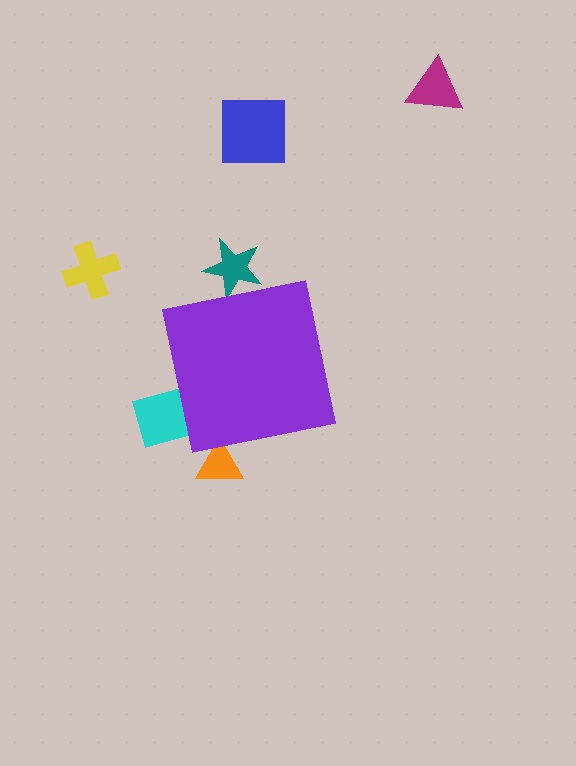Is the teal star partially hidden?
Yes, the teal star is partially hidden behind the purple square.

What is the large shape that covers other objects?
A purple square.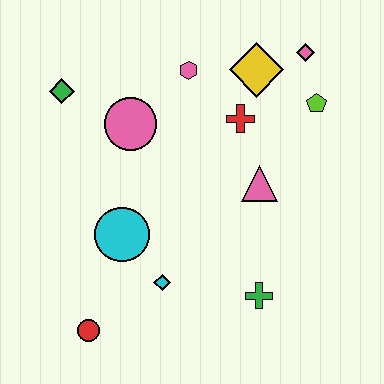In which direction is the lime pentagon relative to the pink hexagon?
The lime pentagon is to the right of the pink hexagon.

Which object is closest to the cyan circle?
The cyan diamond is closest to the cyan circle.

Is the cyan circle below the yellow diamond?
Yes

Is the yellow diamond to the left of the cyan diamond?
No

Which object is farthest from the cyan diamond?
The pink diamond is farthest from the cyan diamond.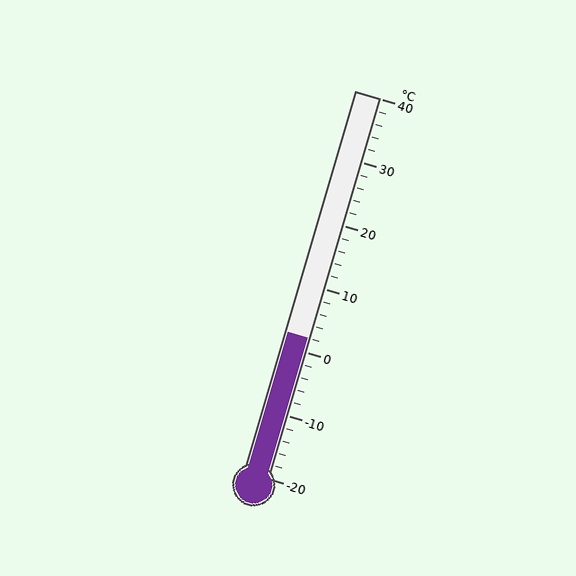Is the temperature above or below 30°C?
The temperature is below 30°C.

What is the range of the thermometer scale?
The thermometer scale ranges from -20°C to 40°C.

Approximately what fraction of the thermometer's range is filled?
The thermometer is filled to approximately 35% of its range.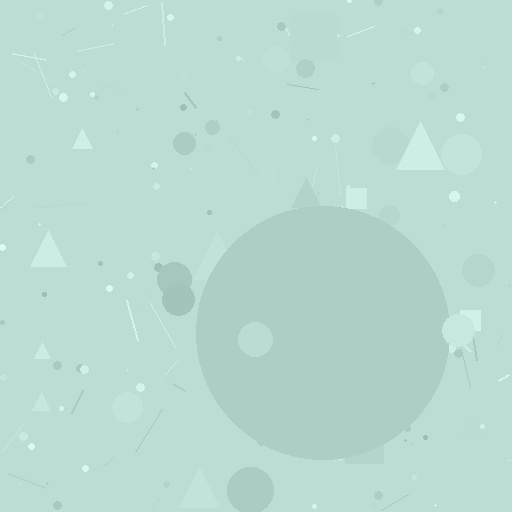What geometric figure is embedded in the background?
A circle is embedded in the background.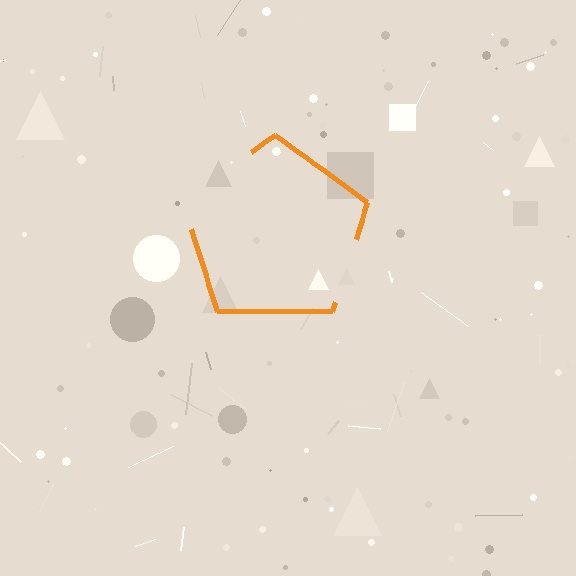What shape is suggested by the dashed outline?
The dashed outline suggests a pentagon.